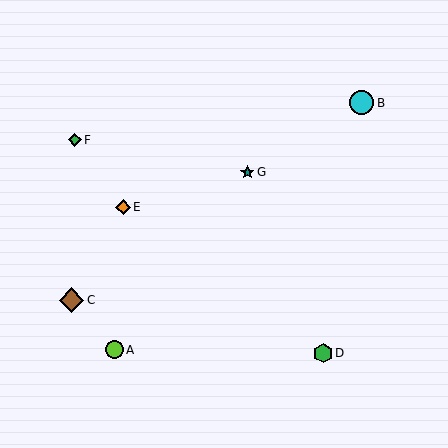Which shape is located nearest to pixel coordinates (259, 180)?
The teal star (labeled G) at (247, 172) is nearest to that location.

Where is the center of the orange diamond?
The center of the orange diamond is at (123, 207).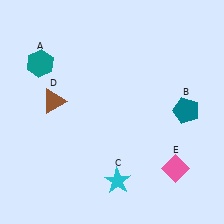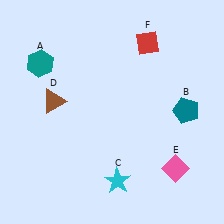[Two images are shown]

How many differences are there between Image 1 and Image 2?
There is 1 difference between the two images.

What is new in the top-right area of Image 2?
A red diamond (F) was added in the top-right area of Image 2.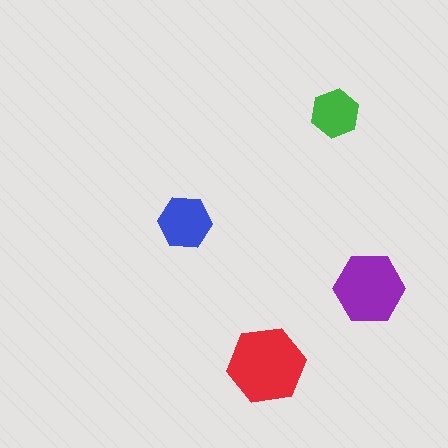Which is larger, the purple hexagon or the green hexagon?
The purple one.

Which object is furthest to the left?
The blue hexagon is leftmost.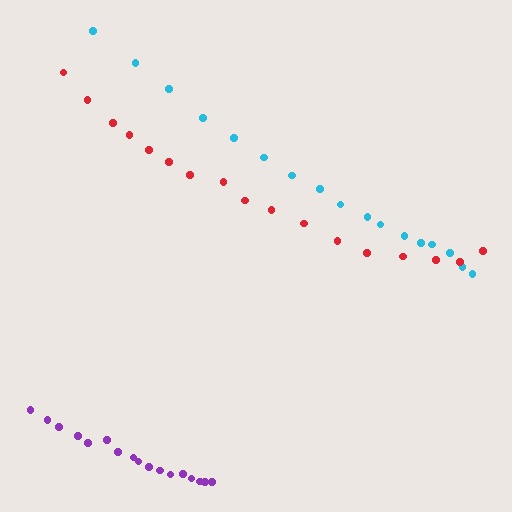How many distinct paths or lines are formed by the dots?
There are 3 distinct paths.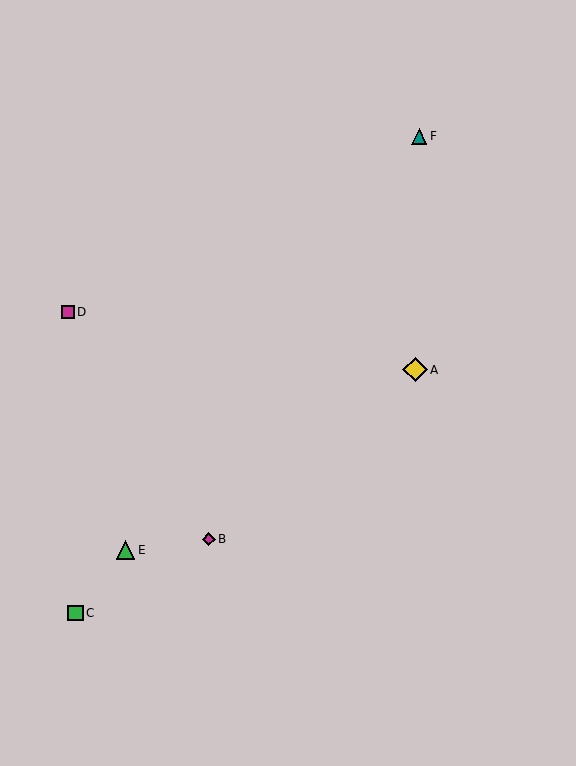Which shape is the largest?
The yellow diamond (labeled A) is the largest.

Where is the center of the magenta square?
The center of the magenta square is at (68, 312).